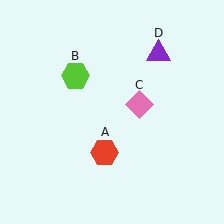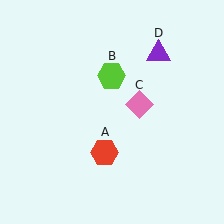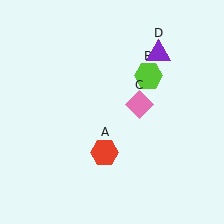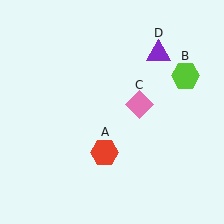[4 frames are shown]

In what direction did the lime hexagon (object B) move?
The lime hexagon (object B) moved right.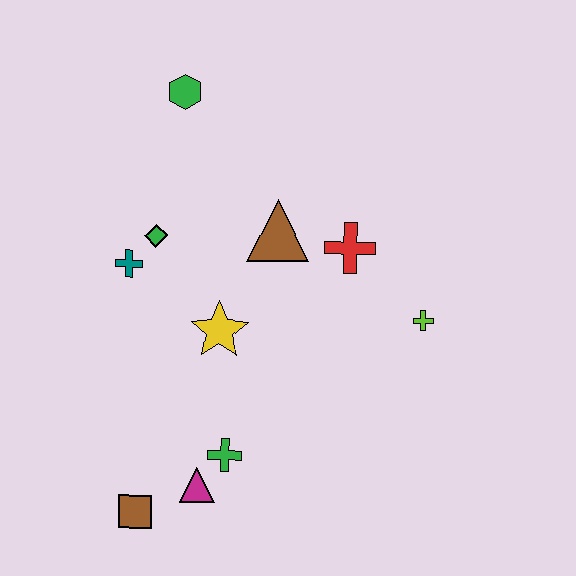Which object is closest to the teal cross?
The green diamond is closest to the teal cross.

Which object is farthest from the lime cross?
The brown square is farthest from the lime cross.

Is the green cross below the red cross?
Yes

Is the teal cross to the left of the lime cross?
Yes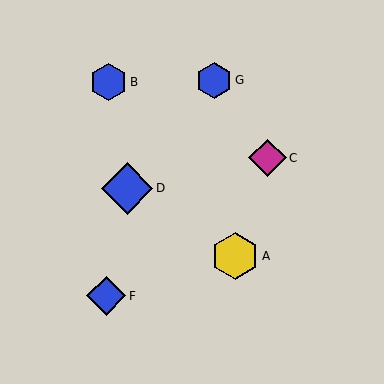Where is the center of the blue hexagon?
The center of the blue hexagon is at (214, 80).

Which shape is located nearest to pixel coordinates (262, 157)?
The magenta diamond (labeled C) at (268, 158) is nearest to that location.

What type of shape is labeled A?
Shape A is a yellow hexagon.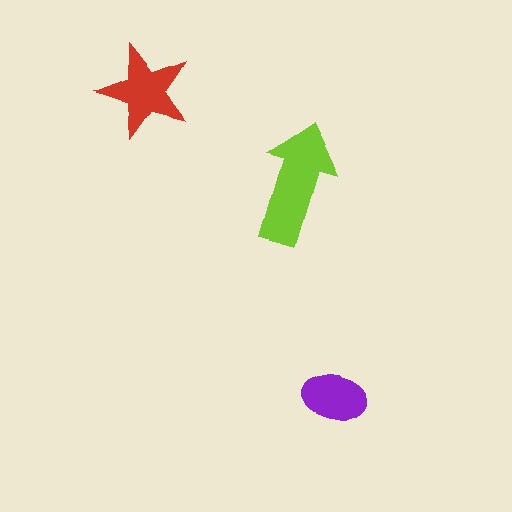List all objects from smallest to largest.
The purple ellipse, the red star, the lime arrow.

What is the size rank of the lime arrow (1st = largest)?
1st.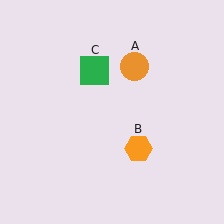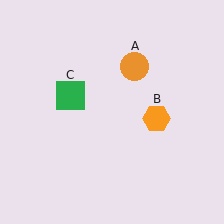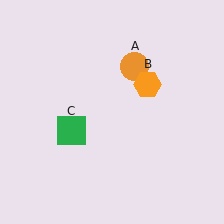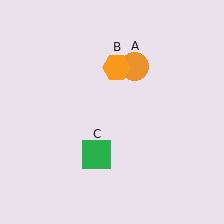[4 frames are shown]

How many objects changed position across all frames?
2 objects changed position: orange hexagon (object B), green square (object C).